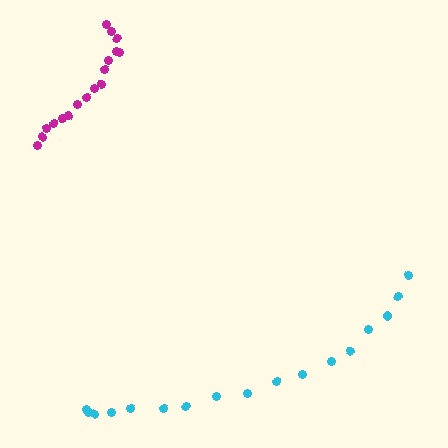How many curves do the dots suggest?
There are 2 distinct paths.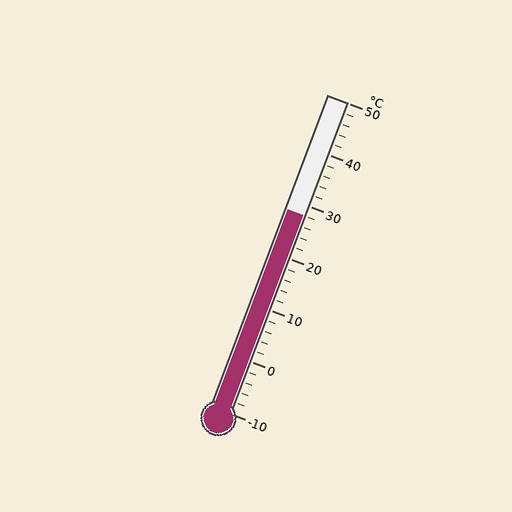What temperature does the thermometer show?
The thermometer shows approximately 28°C.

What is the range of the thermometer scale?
The thermometer scale ranges from -10°C to 50°C.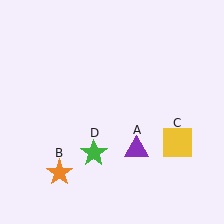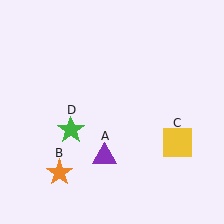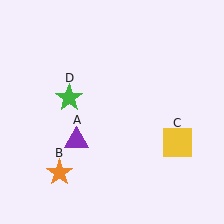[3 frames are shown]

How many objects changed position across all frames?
2 objects changed position: purple triangle (object A), green star (object D).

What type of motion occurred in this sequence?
The purple triangle (object A), green star (object D) rotated clockwise around the center of the scene.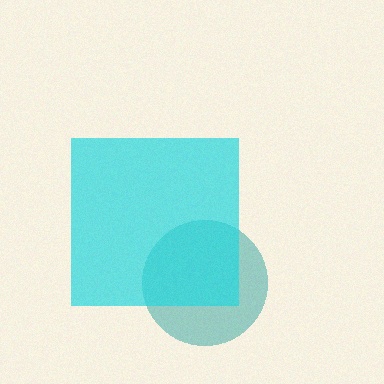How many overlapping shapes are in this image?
There are 2 overlapping shapes in the image.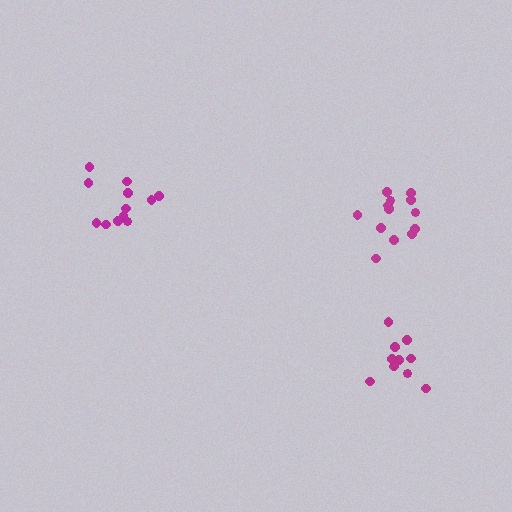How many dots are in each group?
Group 1: 13 dots, Group 2: 10 dots, Group 3: 12 dots (35 total).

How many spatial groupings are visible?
There are 3 spatial groupings.